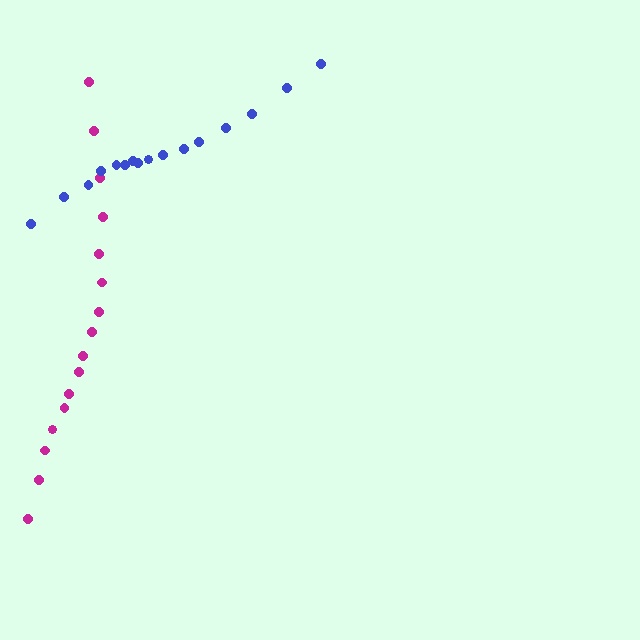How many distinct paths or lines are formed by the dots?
There are 2 distinct paths.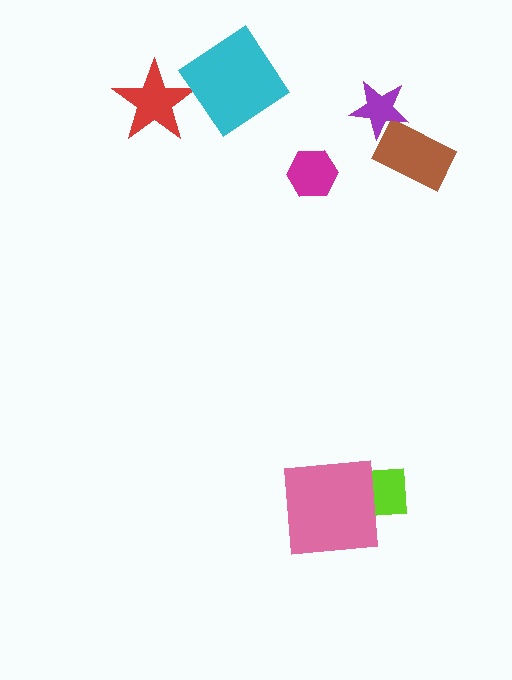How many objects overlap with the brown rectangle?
1 object overlaps with the brown rectangle.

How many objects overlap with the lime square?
1 object overlaps with the lime square.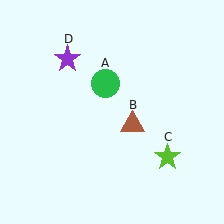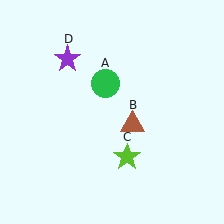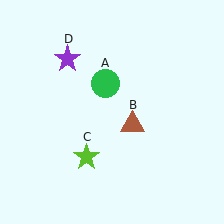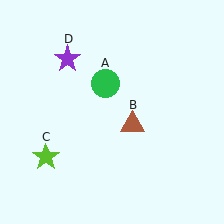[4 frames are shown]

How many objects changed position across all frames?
1 object changed position: lime star (object C).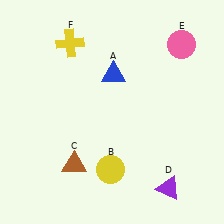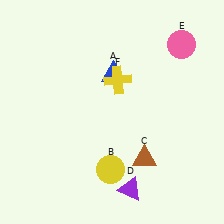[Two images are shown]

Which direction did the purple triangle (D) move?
The purple triangle (D) moved left.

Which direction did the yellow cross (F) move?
The yellow cross (F) moved right.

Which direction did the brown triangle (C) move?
The brown triangle (C) moved right.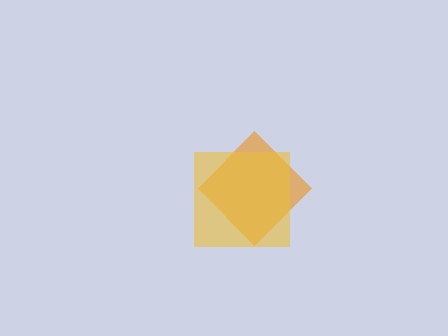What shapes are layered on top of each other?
The layered shapes are: an orange diamond, a yellow square.